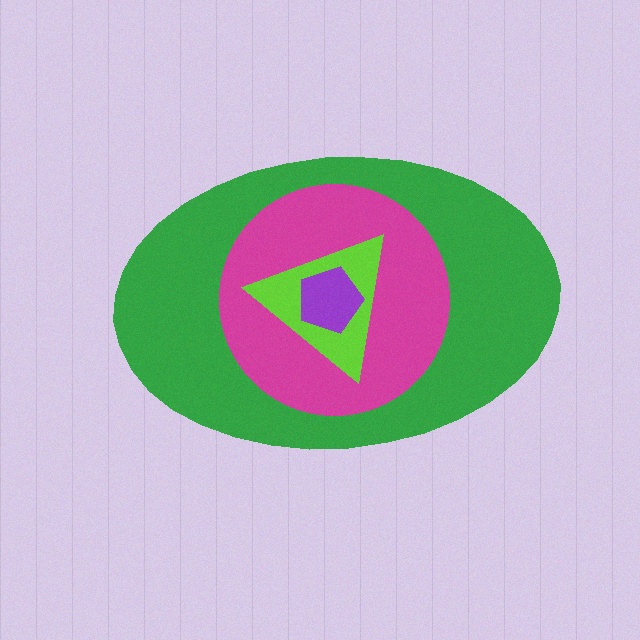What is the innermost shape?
The purple pentagon.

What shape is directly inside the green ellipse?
The magenta circle.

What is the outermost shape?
The green ellipse.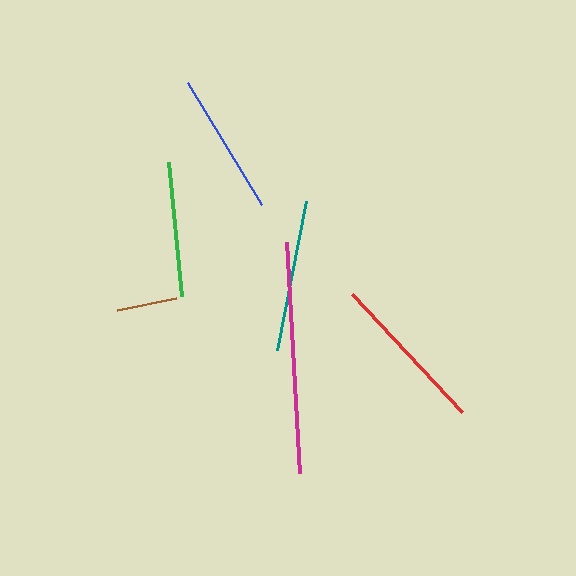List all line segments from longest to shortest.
From longest to shortest: magenta, red, teal, blue, green, brown.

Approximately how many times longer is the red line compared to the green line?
The red line is approximately 1.2 times the length of the green line.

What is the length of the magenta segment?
The magenta segment is approximately 231 pixels long.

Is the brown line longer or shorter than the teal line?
The teal line is longer than the brown line.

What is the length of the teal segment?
The teal segment is approximately 152 pixels long.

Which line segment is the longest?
The magenta line is the longest at approximately 231 pixels.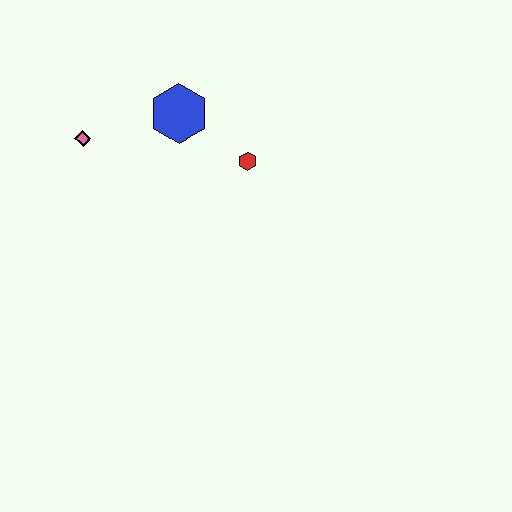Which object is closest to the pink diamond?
The blue hexagon is closest to the pink diamond.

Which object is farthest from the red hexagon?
The pink diamond is farthest from the red hexagon.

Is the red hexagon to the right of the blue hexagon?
Yes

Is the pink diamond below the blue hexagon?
Yes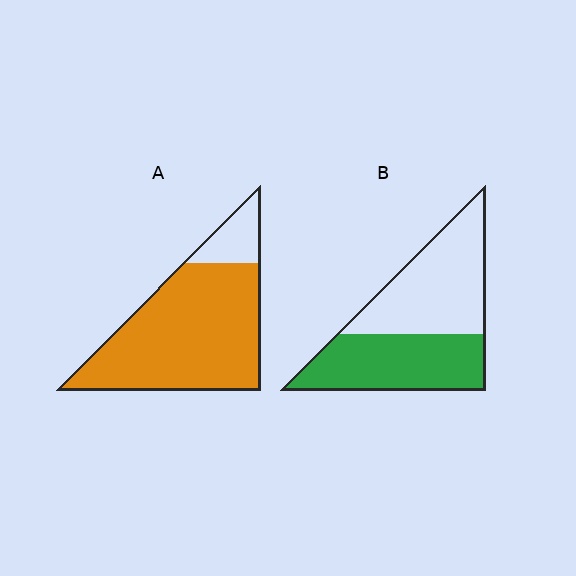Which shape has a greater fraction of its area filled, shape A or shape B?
Shape A.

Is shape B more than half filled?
Roughly half.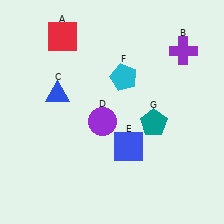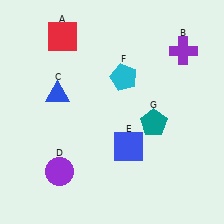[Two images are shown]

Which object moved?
The purple circle (D) moved down.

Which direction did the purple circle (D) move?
The purple circle (D) moved down.